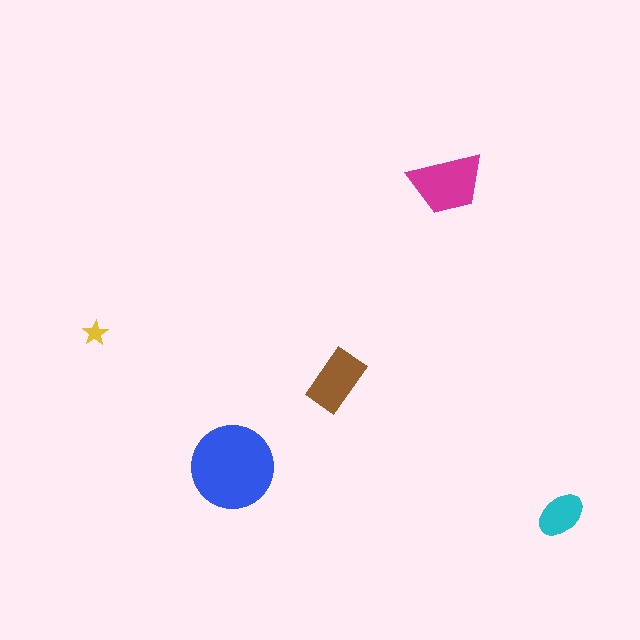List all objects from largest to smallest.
The blue circle, the magenta trapezoid, the brown rectangle, the cyan ellipse, the yellow star.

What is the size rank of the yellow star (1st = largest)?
5th.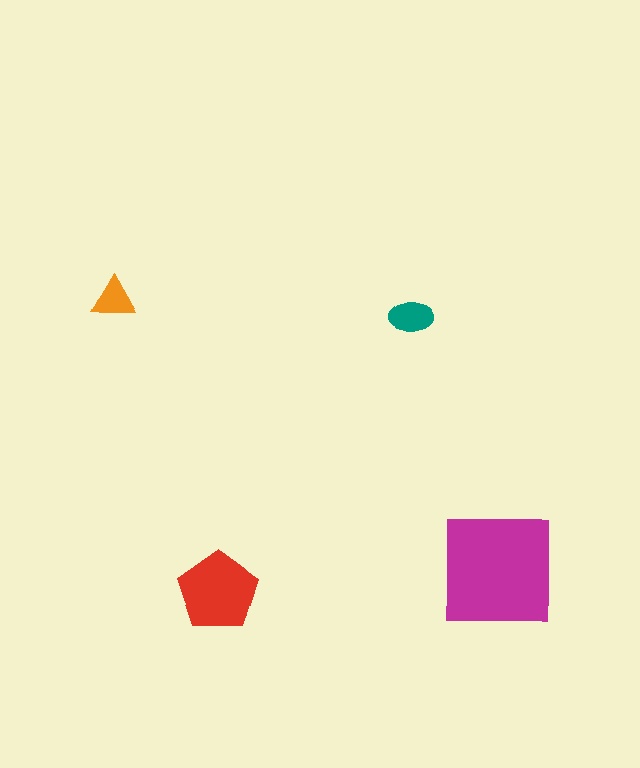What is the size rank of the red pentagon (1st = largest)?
2nd.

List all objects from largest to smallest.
The magenta square, the red pentagon, the teal ellipse, the orange triangle.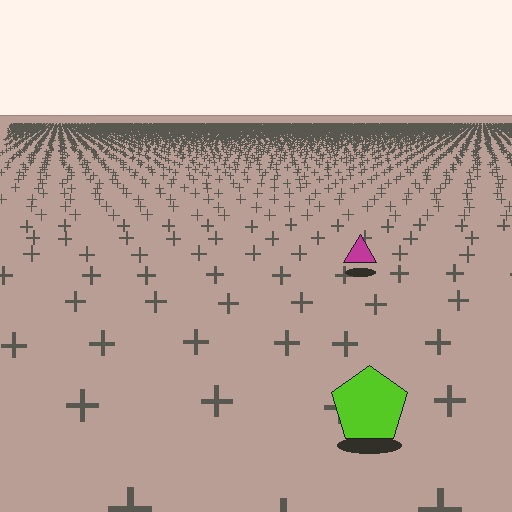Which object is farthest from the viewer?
The magenta triangle is farthest from the viewer. It appears smaller and the ground texture around it is denser.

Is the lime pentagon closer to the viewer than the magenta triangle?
Yes. The lime pentagon is closer — you can tell from the texture gradient: the ground texture is coarser near it.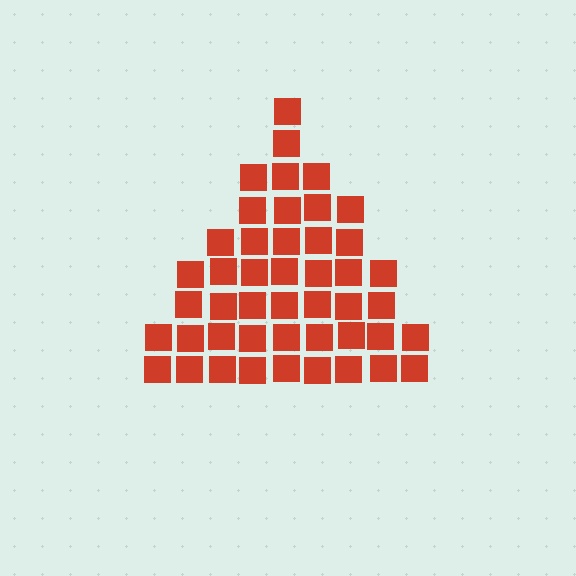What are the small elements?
The small elements are squares.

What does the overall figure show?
The overall figure shows a triangle.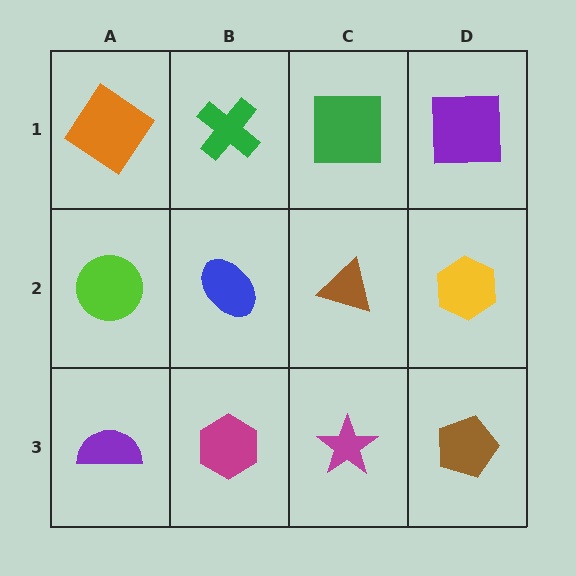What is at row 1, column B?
A green cross.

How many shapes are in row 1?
4 shapes.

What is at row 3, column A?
A purple semicircle.